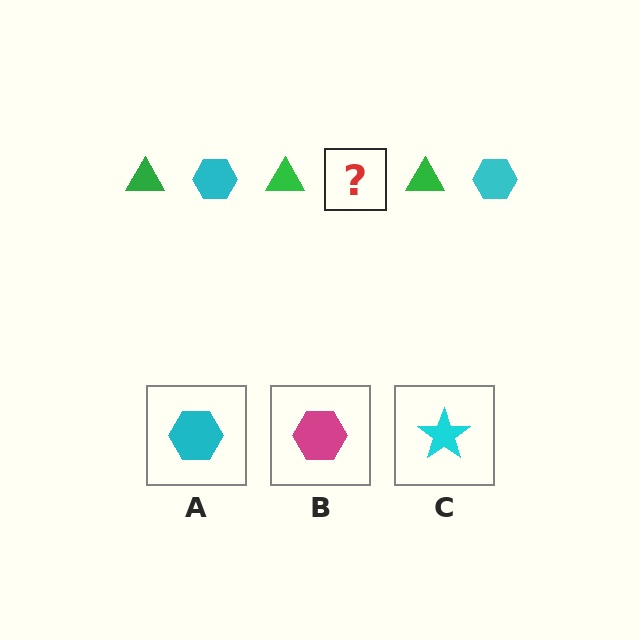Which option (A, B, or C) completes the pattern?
A.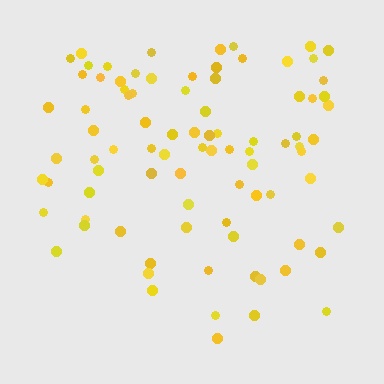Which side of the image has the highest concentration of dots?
The top.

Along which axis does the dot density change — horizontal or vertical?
Vertical.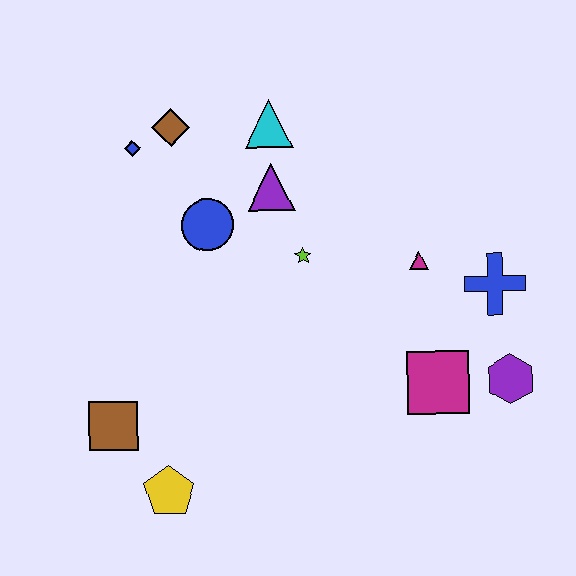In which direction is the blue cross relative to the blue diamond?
The blue cross is to the right of the blue diamond.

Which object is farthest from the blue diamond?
The purple hexagon is farthest from the blue diamond.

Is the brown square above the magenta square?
No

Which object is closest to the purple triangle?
The cyan triangle is closest to the purple triangle.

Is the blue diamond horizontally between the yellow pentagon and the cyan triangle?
No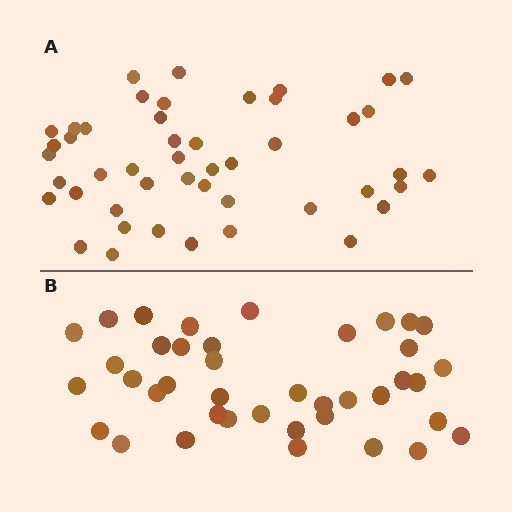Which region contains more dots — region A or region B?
Region A (the top region) has more dots.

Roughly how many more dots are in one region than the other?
Region A has roughly 8 or so more dots than region B.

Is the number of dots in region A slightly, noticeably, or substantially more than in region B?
Region A has only slightly more — the two regions are fairly close. The ratio is roughly 1.2 to 1.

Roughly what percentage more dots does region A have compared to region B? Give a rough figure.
About 20% more.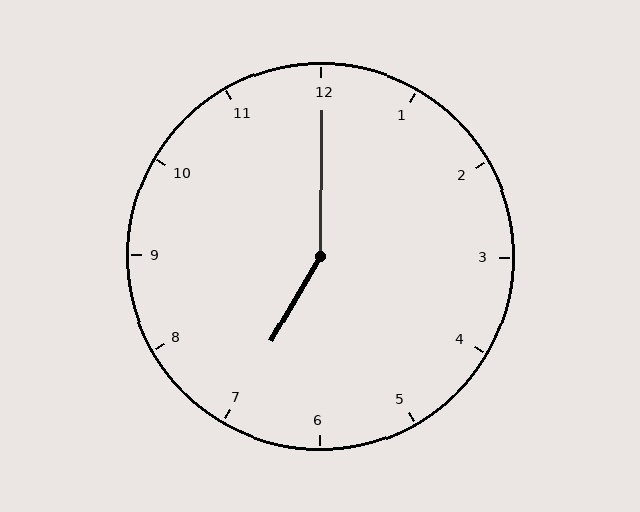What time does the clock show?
7:00.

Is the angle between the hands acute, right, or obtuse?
It is obtuse.